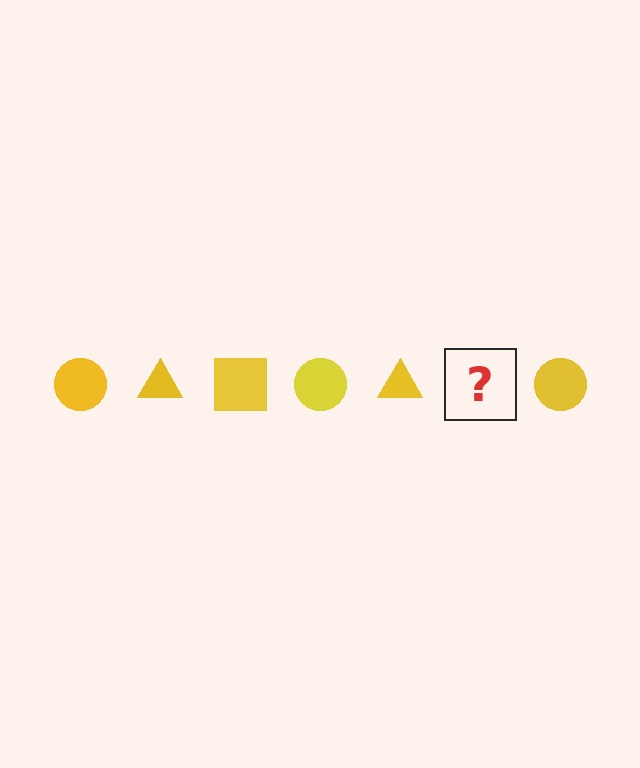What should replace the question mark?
The question mark should be replaced with a yellow square.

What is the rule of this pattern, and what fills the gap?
The rule is that the pattern cycles through circle, triangle, square shapes in yellow. The gap should be filled with a yellow square.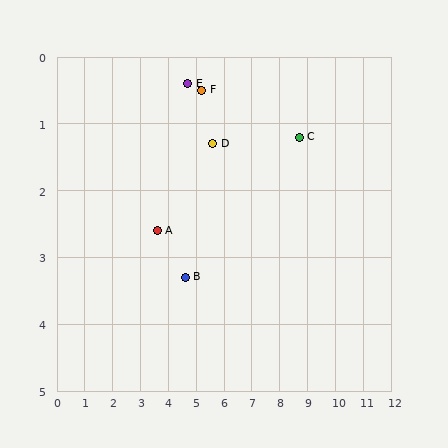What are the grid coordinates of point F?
Point F is at approximately (5.2, 0.5).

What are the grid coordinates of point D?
Point D is at approximately (5.6, 1.3).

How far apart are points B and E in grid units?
Points B and E are about 2.9 grid units apart.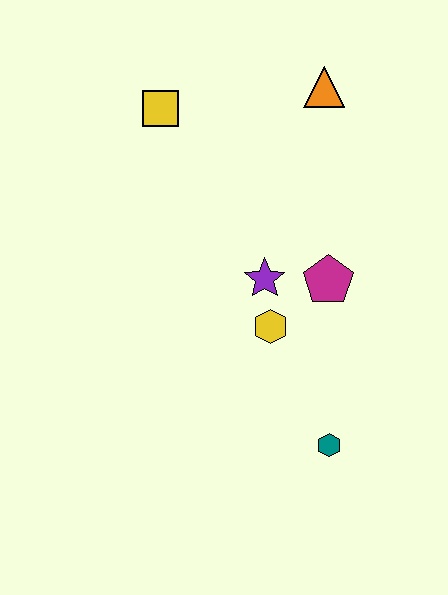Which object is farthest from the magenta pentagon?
The yellow square is farthest from the magenta pentagon.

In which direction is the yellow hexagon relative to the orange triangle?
The yellow hexagon is below the orange triangle.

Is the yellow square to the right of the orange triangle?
No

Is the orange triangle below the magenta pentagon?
No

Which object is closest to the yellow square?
The orange triangle is closest to the yellow square.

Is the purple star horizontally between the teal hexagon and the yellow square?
Yes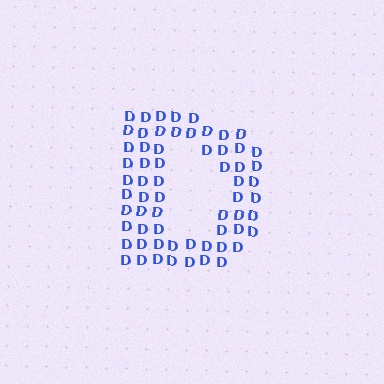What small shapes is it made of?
It is made of small letter D's.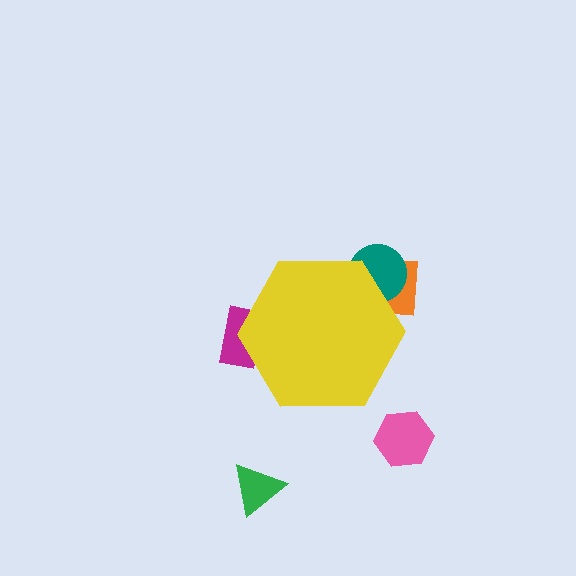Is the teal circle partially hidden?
Yes, the teal circle is partially hidden behind the yellow hexagon.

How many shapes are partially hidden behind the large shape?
3 shapes are partially hidden.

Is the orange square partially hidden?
Yes, the orange square is partially hidden behind the yellow hexagon.